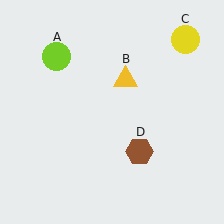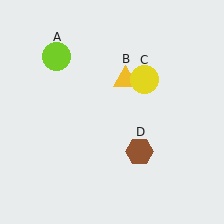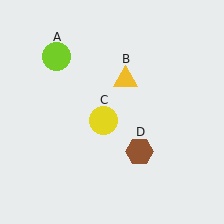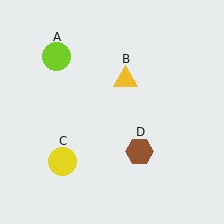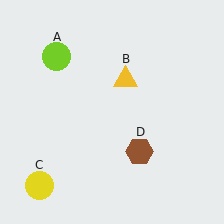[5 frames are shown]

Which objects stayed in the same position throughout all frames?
Lime circle (object A) and yellow triangle (object B) and brown hexagon (object D) remained stationary.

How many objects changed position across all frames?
1 object changed position: yellow circle (object C).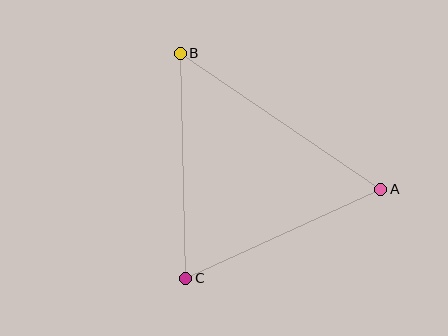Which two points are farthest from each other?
Points A and B are farthest from each other.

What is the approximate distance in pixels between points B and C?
The distance between B and C is approximately 225 pixels.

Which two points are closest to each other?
Points A and C are closest to each other.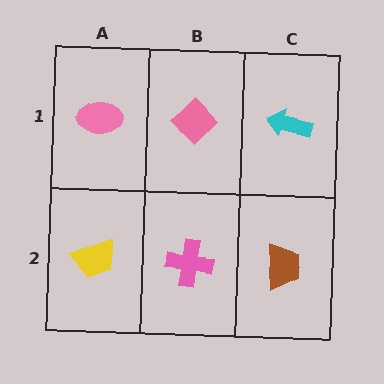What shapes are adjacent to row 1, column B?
A pink cross (row 2, column B), a pink ellipse (row 1, column A), a cyan arrow (row 1, column C).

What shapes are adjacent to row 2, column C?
A cyan arrow (row 1, column C), a pink cross (row 2, column B).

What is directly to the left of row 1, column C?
A pink diamond.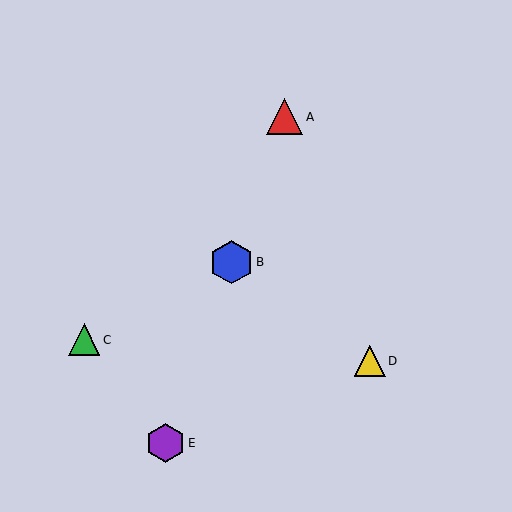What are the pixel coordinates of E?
Object E is at (165, 443).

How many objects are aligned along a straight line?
3 objects (A, B, E) are aligned along a straight line.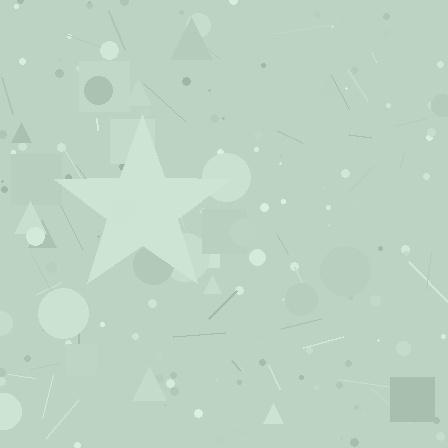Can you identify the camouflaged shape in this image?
The camouflaged shape is a star.